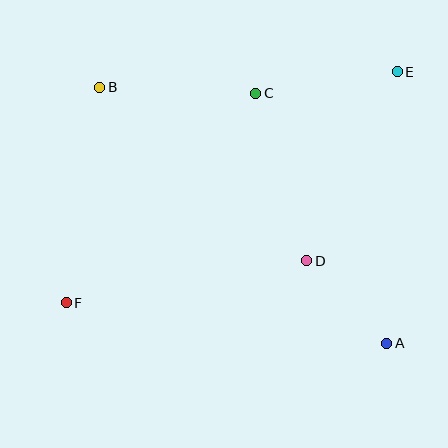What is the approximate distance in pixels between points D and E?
The distance between D and E is approximately 210 pixels.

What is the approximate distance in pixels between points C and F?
The distance between C and F is approximately 282 pixels.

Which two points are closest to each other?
Points A and D are closest to each other.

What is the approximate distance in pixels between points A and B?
The distance between A and B is approximately 384 pixels.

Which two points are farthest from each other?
Points E and F are farthest from each other.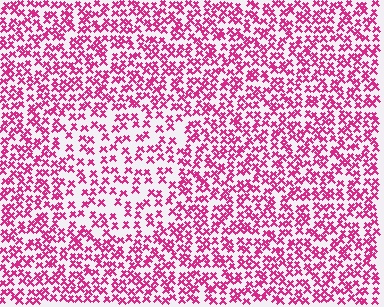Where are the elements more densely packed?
The elements are more densely packed outside the rectangle boundary.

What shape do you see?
I see a rectangle.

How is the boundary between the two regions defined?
The boundary is defined by a change in element density (approximately 1.7x ratio). All elements are the same color, size, and shape.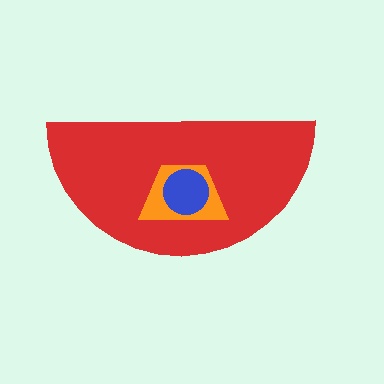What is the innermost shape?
The blue circle.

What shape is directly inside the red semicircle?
The orange trapezoid.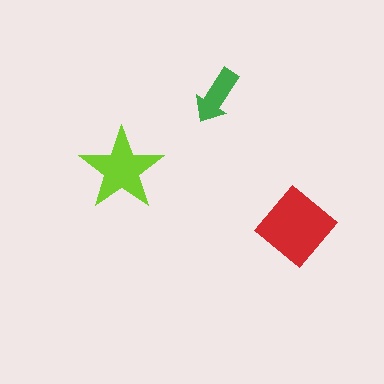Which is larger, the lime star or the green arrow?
The lime star.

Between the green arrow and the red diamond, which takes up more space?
The red diamond.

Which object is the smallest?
The green arrow.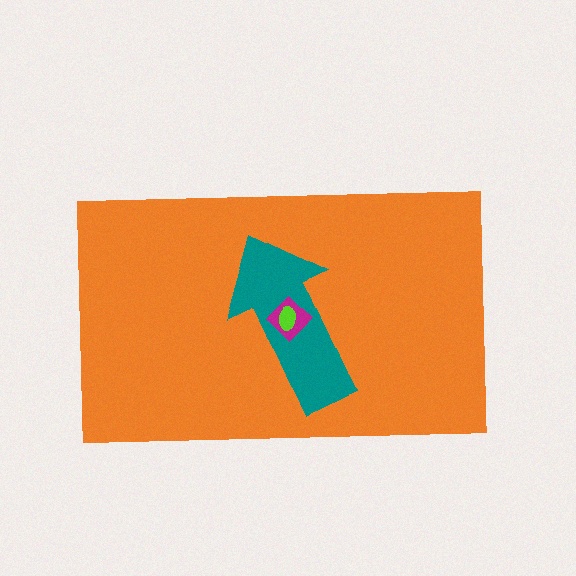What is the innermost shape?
The lime ellipse.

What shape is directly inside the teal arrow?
The magenta diamond.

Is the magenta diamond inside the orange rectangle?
Yes.